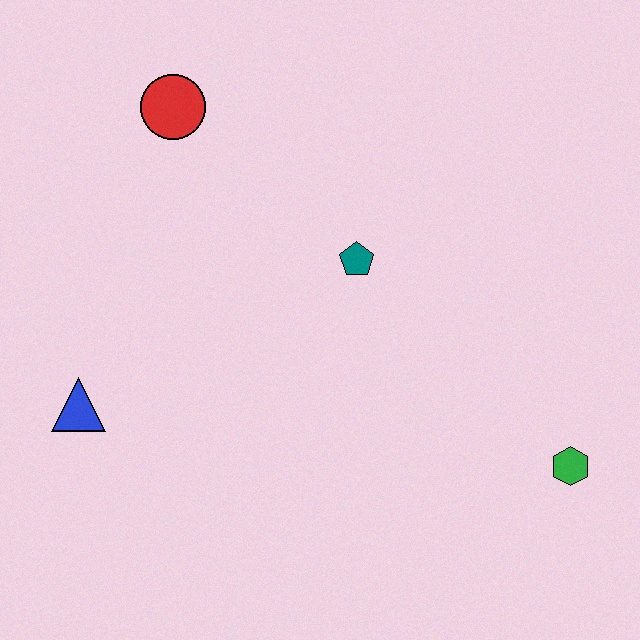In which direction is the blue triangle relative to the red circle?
The blue triangle is below the red circle.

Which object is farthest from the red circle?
The green hexagon is farthest from the red circle.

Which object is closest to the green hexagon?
The teal pentagon is closest to the green hexagon.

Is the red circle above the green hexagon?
Yes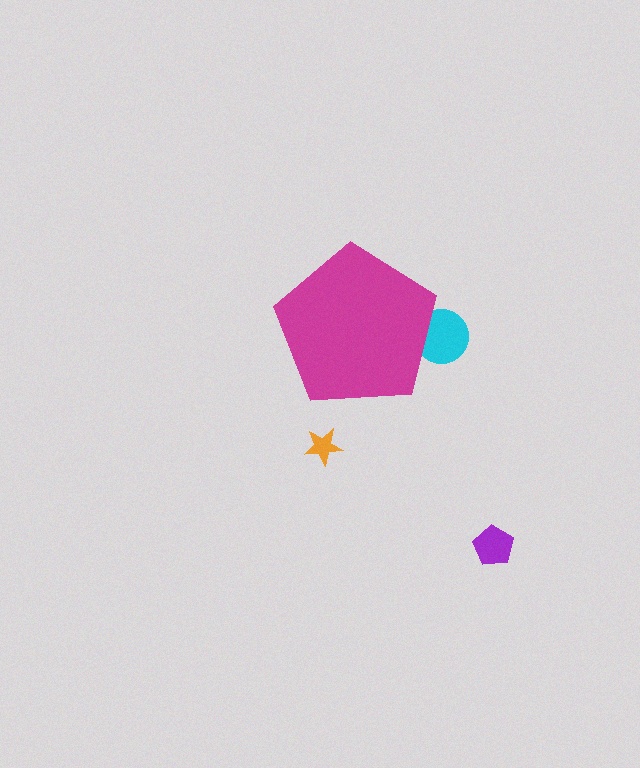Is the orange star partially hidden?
No, the orange star is fully visible.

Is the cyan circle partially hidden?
Yes, the cyan circle is partially hidden behind the magenta pentagon.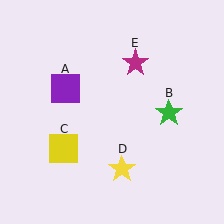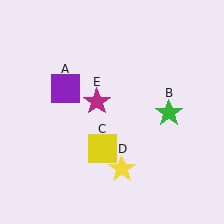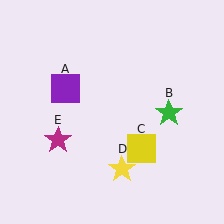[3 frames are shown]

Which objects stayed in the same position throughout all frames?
Purple square (object A) and green star (object B) and yellow star (object D) remained stationary.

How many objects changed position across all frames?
2 objects changed position: yellow square (object C), magenta star (object E).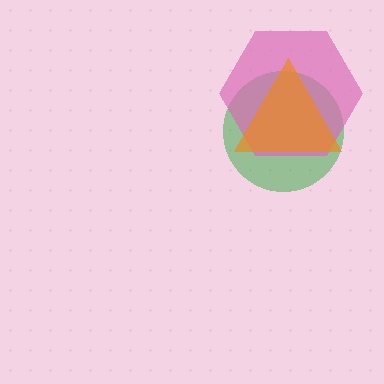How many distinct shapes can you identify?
There are 3 distinct shapes: a green circle, a pink hexagon, an orange triangle.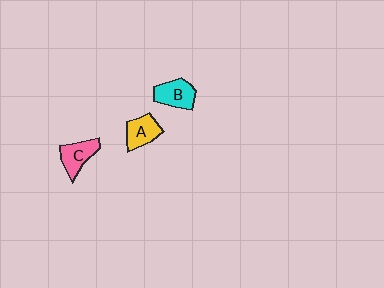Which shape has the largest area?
Shape B (cyan).